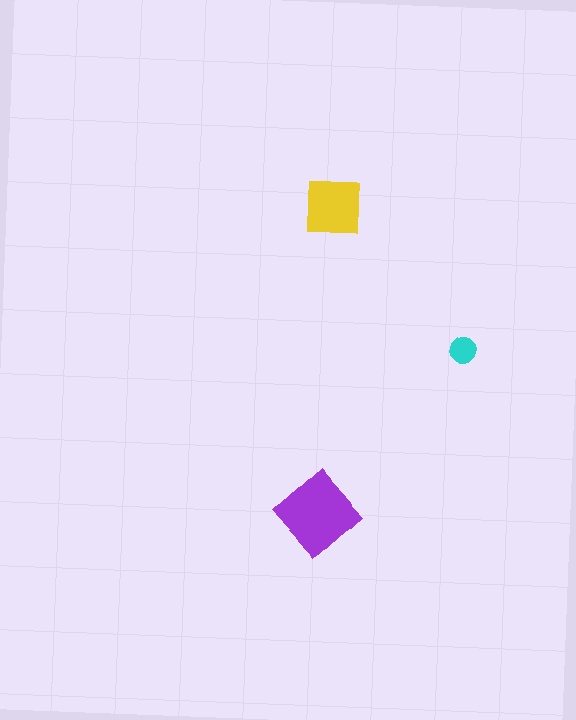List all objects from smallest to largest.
The cyan circle, the yellow square, the purple diamond.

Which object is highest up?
The yellow square is topmost.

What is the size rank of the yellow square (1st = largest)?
2nd.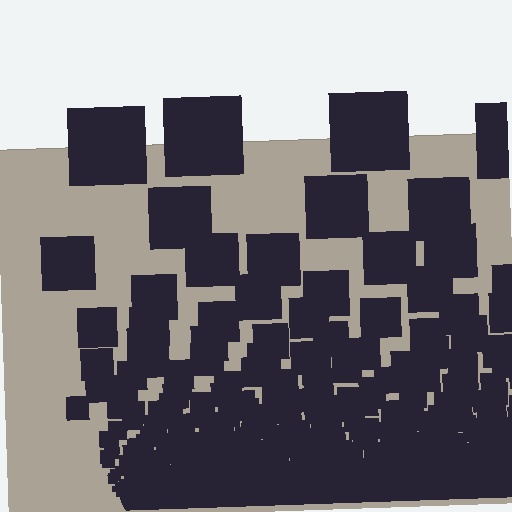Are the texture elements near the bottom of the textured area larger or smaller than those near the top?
Smaller. The gradient is inverted — elements near the bottom are smaller and denser.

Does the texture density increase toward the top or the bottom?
Density increases toward the bottom.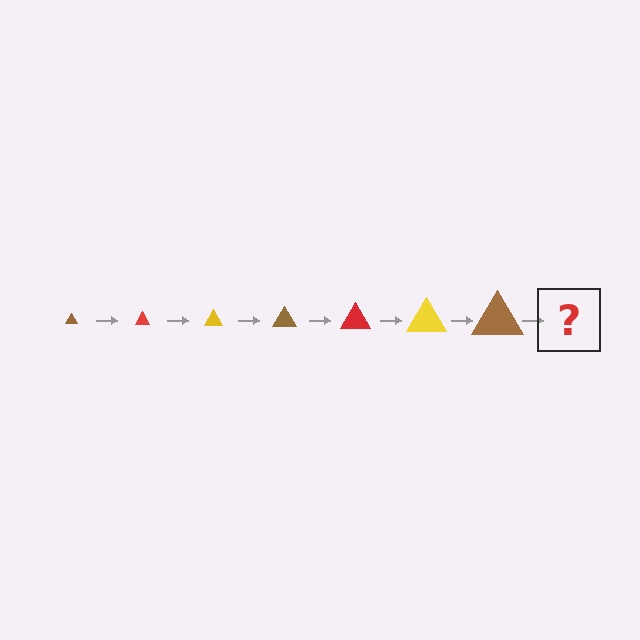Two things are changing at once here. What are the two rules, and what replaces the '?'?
The two rules are that the triangle grows larger each step and the color cycles through brown, red, and yellow. The '?' should be a red triangle, larger than the previous one.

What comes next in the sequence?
The next element should be a red triangle, larger than the previous one.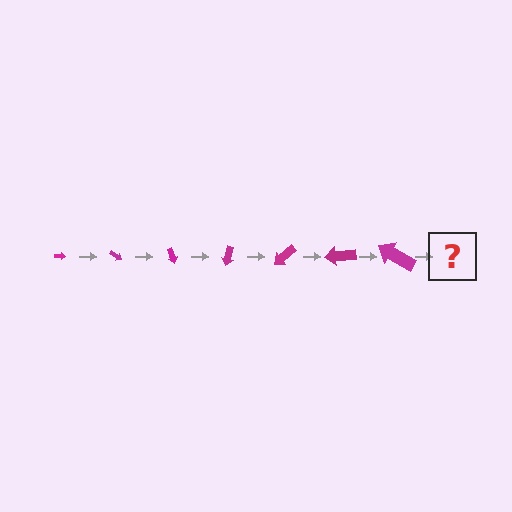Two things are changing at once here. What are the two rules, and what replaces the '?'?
The two rules are that the arrow grows larger each step and it rotates 35 degrees each step. The '?' should be an arrow, larger than the previous one and rotated 245 degrees from the start.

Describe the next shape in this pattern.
It should be an arrow, larger than the previous one and rotated 245 degrees from the start.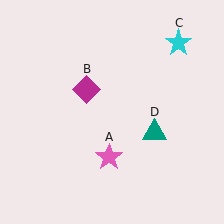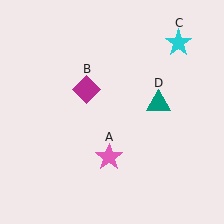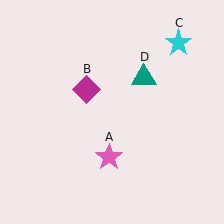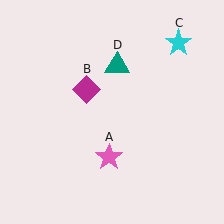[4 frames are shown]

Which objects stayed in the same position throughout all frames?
Pink star (object A) and magenta diamond (object B) and cyan star (object C) remained stationary.